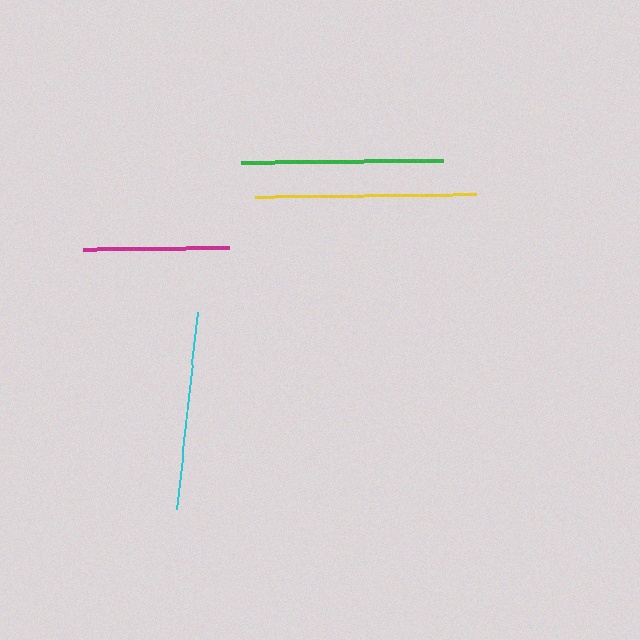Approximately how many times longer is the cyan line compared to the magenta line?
The cyan line is approximately 1.3 times the length of the magenta line.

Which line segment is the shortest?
The magenta line is the shortest at approximately 146 pixels.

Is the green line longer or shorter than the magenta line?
The green line is longer than the magenta line.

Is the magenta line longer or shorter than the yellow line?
The yellow line is longer than the magenta line.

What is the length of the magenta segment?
The magenta segment is approximately 146 pixels long.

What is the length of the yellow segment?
The yellow segment is approximately 221 pixels long.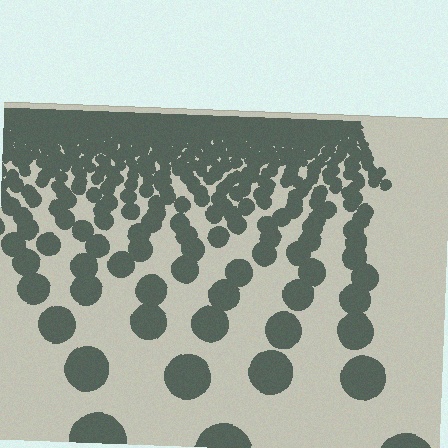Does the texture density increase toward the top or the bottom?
Density increases toward the top.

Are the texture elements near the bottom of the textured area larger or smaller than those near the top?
Larger. Near the bottom, elements are closer to the viewer and appear at a bigger on-screen size.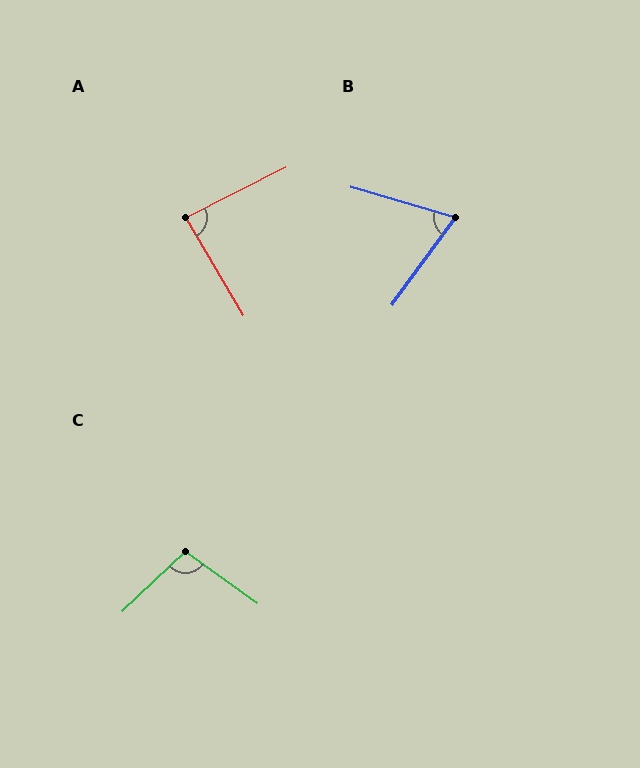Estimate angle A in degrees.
Approximately 86 degrees.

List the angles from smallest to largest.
B (70°), A (86°), C (101°).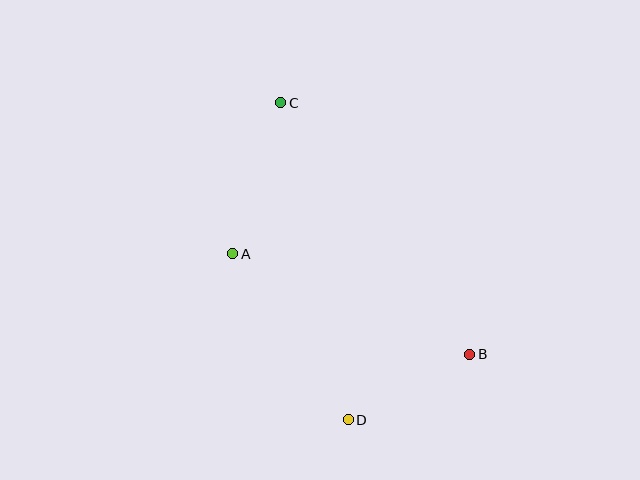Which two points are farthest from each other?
Points C and D are farthest from each other.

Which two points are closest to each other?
Points B and D are closest to each other.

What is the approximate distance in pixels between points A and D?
The distance between A and D is approximately 202 pixels.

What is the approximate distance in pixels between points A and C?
The distance between A and C is approximately 159 pixels.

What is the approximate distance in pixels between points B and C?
The distance between B and C is approximately 315 pixels.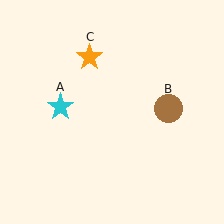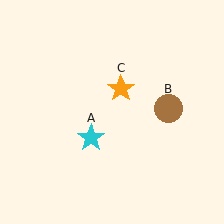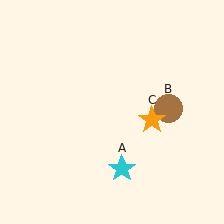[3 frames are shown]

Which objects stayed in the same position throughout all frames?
Brown circle (object B) remained stationary.